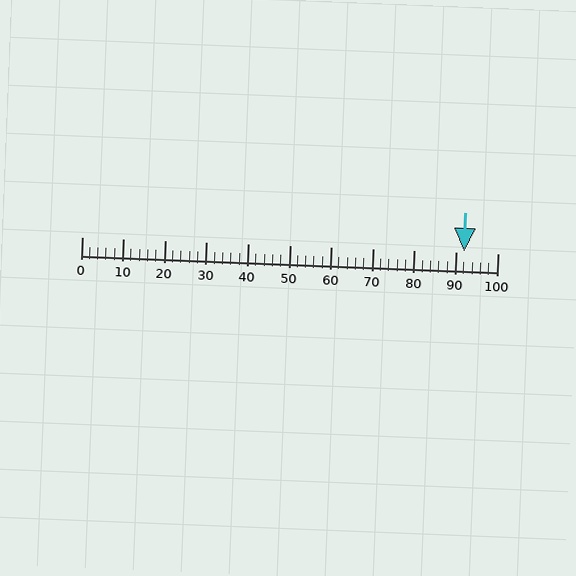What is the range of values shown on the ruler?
The ruler shows values from 0 to 100.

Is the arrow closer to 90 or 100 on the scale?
The arrow is closer to 90.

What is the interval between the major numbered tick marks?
The major tick marks are spaced 10 units apart.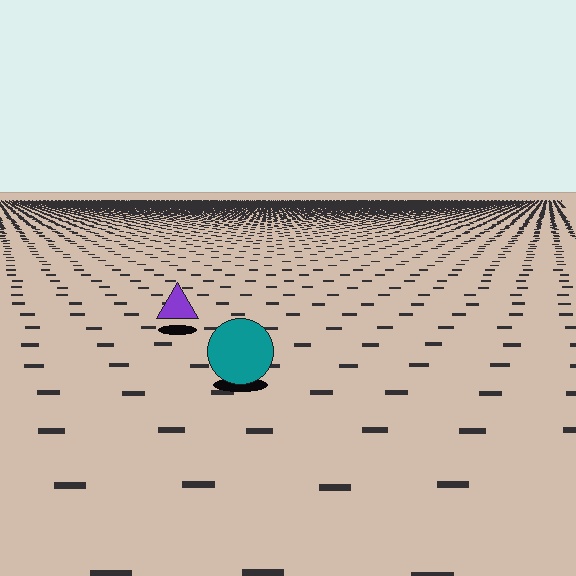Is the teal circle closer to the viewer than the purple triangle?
Yes. The teal circle is closer — you can tell from the texture gradient: the ground texture is coarser near it.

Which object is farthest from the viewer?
The purple triangle is farthest from the viewer. It appears smaller and the ground texture around it is denser.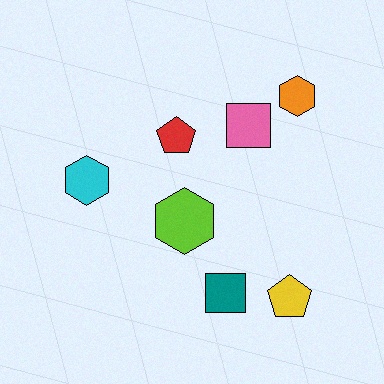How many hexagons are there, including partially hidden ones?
There are 3 hexagons.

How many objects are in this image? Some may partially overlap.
There are 7 objects.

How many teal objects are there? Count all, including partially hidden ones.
There is 1 teal object.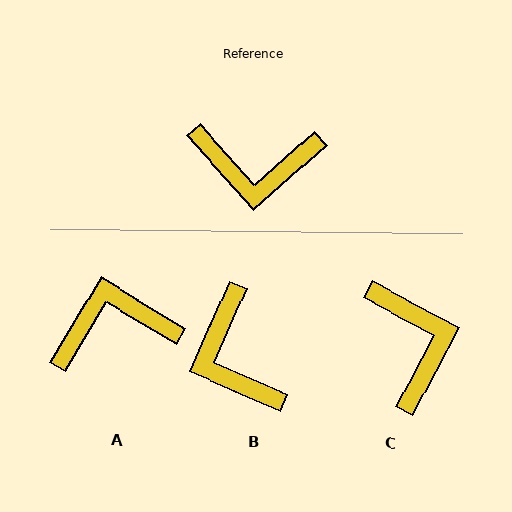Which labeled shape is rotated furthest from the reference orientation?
A, about 162 degrees away.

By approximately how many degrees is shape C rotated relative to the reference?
Approximately 111 degrees counter-clockwise.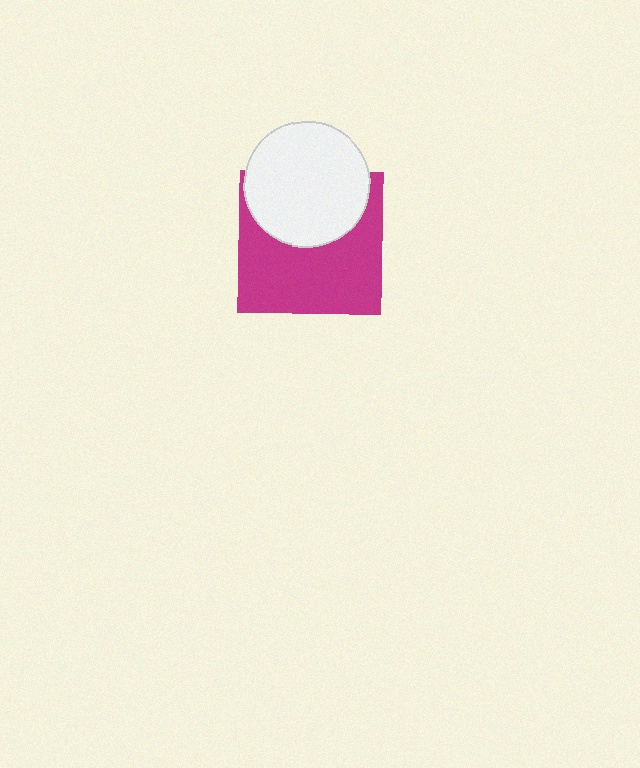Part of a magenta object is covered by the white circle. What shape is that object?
It is a square.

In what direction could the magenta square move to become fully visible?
The magenta square could move down. That would shift it out from behind the white circle entirely.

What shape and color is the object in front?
The object in front is a white circle.